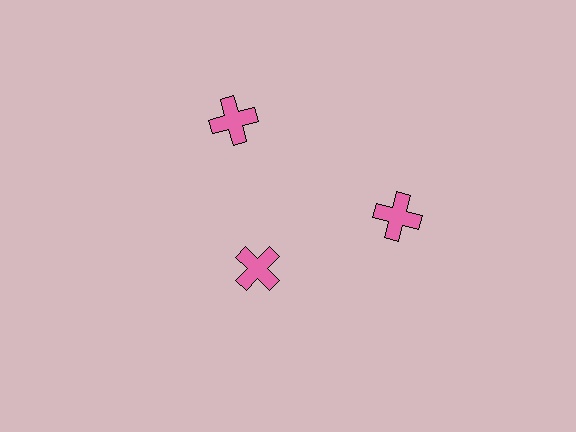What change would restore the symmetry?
The symmetry would be restored by moving it outward, back onto the ring so that all 3 crosses sit at equal angles and equal distance from the center.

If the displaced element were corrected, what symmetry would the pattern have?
It would have 3-fold rotational symmetry — the pattern would map onto itself every 120 degrees.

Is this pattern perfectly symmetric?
No. The 3 pink crosses are arranged in a ring, but one element near the 7 o'clock position is pulled inward toward the center, breaking the 3-fold rotational symmetry.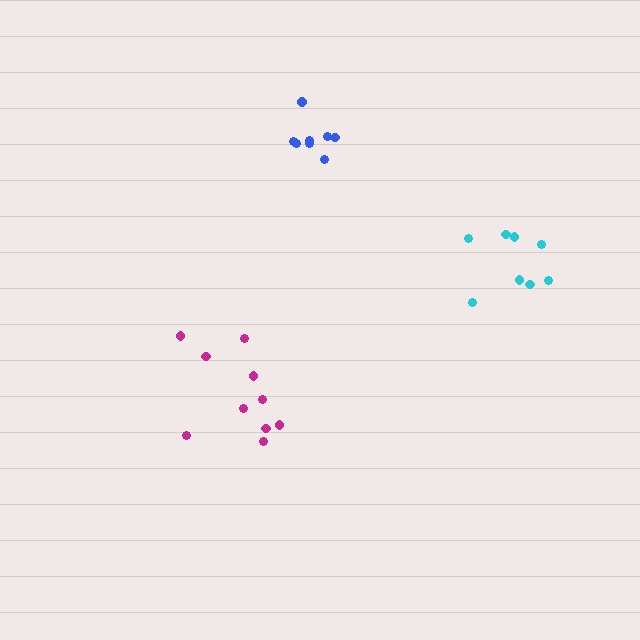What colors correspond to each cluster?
The clusters are colored: blue, magenta, cyan.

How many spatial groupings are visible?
There are 3 spatial groupings.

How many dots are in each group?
Group 1: 8 dots, Group 2: 10 dots, Group 3: 8 dots (26 total).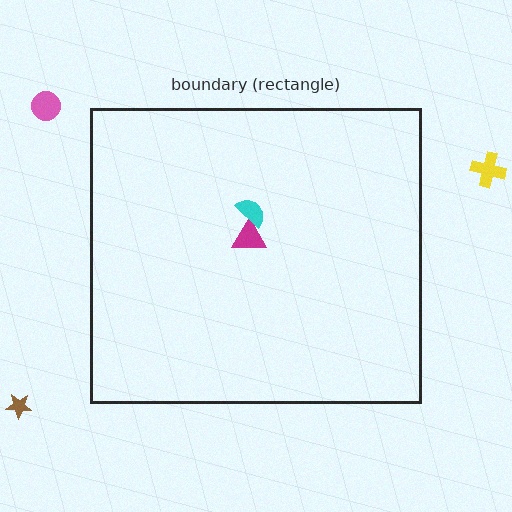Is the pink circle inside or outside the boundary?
Outside.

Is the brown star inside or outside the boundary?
Outside.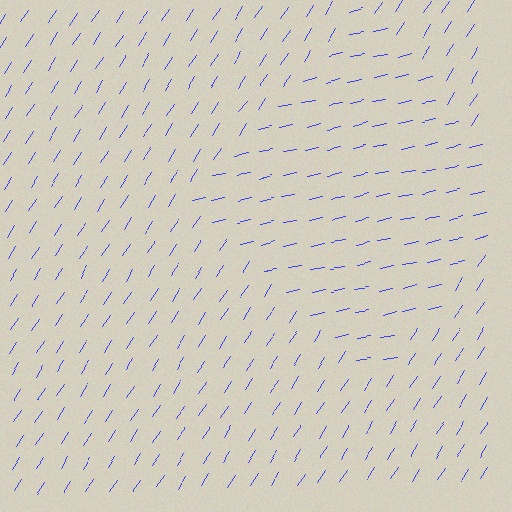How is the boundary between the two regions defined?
The boundary is defined purely by a change in line orientation (approximately 45 degrees difference). All lines are the same color and thickness.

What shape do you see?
I see a diamond.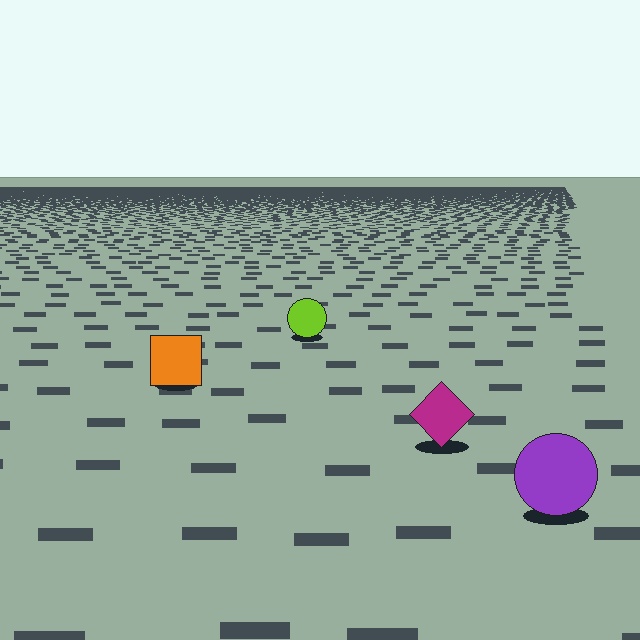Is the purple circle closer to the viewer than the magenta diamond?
Yes. The purple circle is closer — you can tell from the texture gradient: the ground texture is coarser near it.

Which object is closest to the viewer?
The purple circle is closest. The texture marks near it are larger and more spread out.